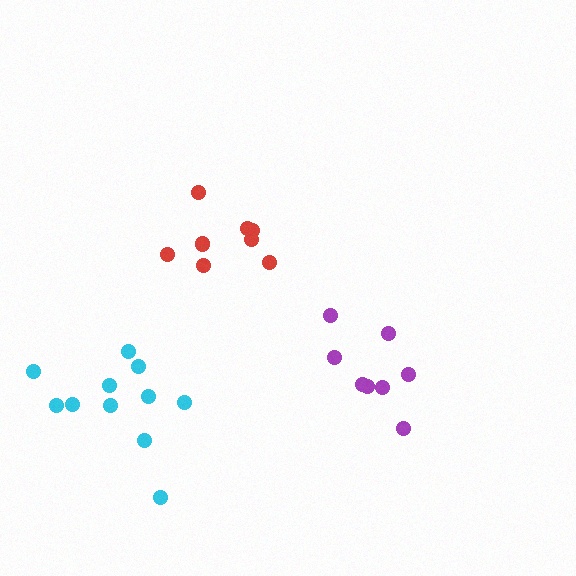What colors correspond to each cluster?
The clusters are colored: purple, cyan, red.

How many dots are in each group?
Group 1: 8 dots, Group 2: 11 dots, Group 3: 9 dots (28 total).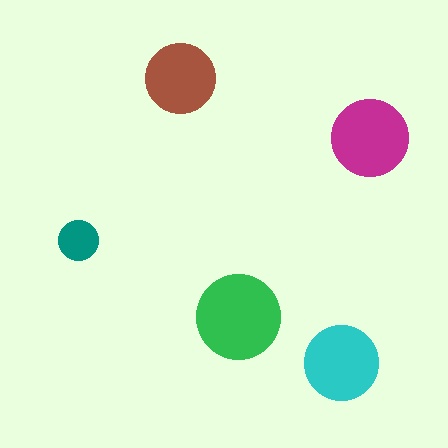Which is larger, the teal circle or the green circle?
The green one.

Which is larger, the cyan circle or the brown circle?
The cyan one.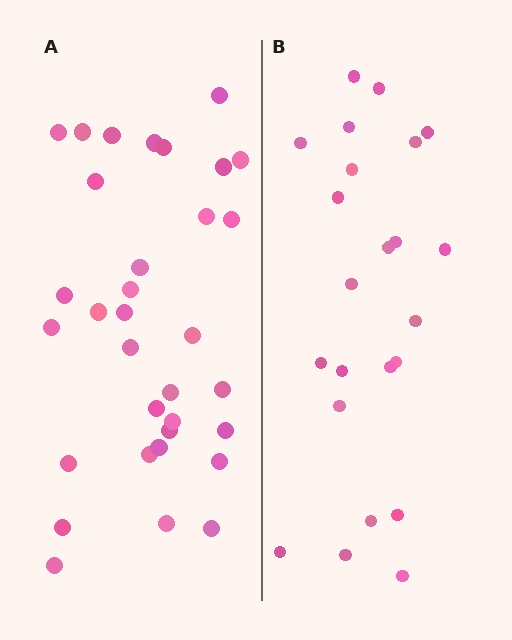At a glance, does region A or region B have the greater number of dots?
Region A (the left region) has more dots.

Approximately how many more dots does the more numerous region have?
Region A has roughly 10 or so more dots than region B.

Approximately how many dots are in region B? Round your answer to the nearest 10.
About 20 dots. (The exact count is 23, which rounds to 20.)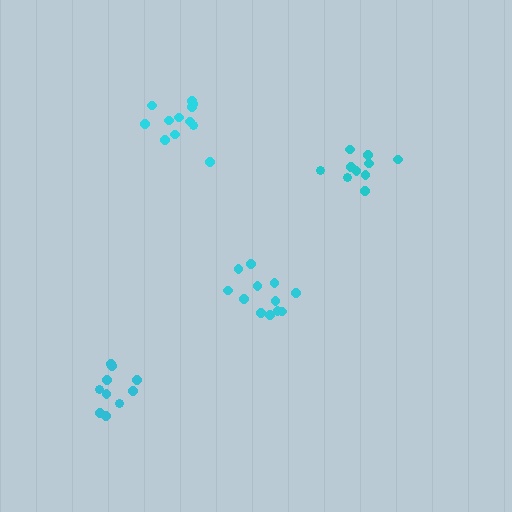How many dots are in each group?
Group 1: 12 dots, Group 2: 12 dots, Group 3: 10 dots, Group 4: 10 dots (44 total).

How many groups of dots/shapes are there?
There are 4 groups.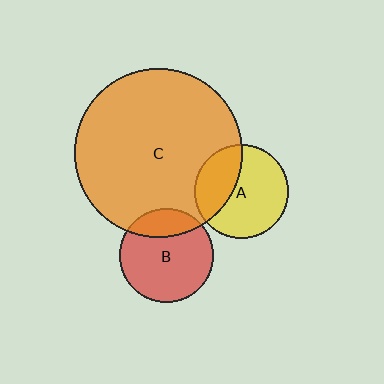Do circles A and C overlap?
Yes.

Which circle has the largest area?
Circle C (orange).